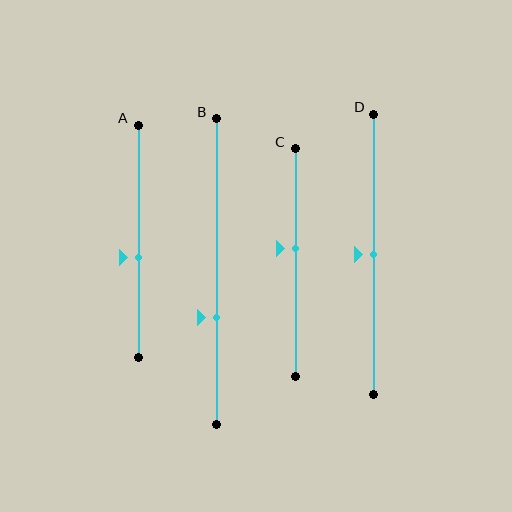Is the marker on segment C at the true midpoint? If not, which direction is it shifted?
No, the marker on segment C is shifted upward by about 6% of the segment length.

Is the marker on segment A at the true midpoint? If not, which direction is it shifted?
No, the marker on segment A is shifted downward by about 7% of the segment length.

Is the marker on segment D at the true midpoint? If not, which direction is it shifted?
Yes, the marker on segment D is at the true midpoint.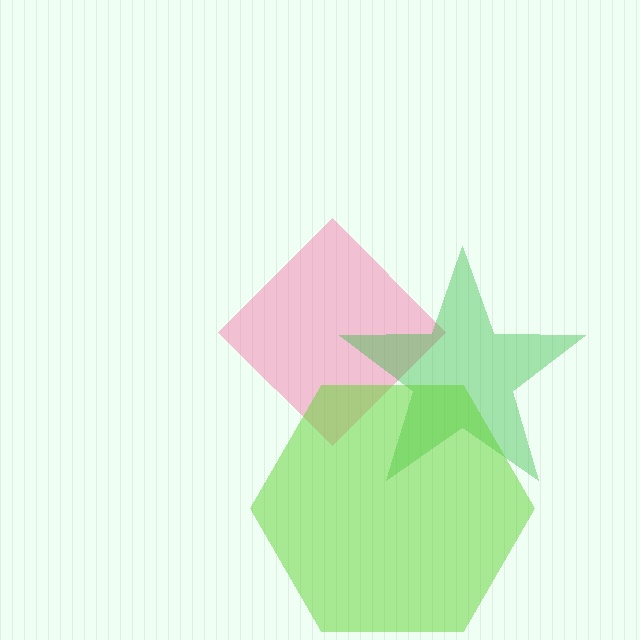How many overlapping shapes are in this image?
There are 3 overlapping shapes in the image.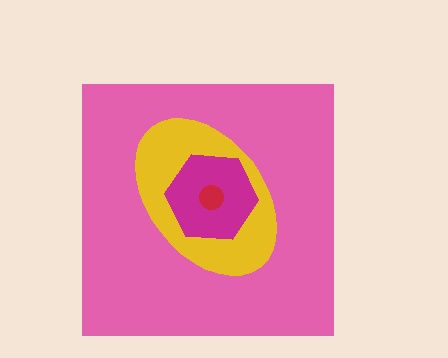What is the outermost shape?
The pink square.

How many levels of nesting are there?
4.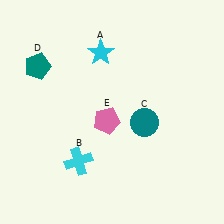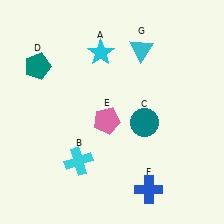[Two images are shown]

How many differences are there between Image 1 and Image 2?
There are 2 differences between the two images.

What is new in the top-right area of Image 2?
A cyan triangle (G) was added in the top-right area of Image 2.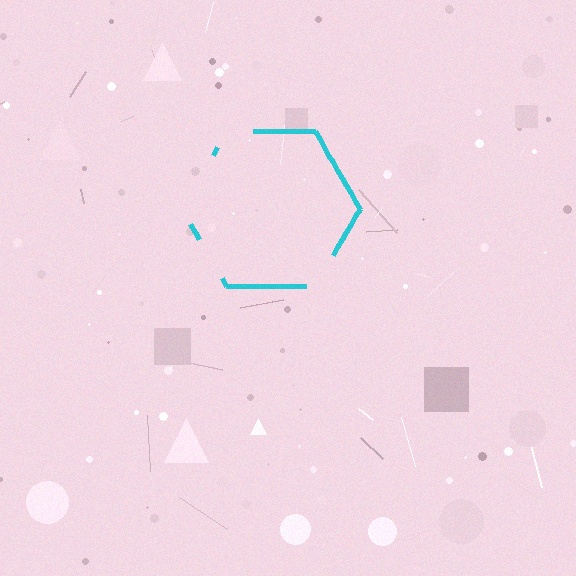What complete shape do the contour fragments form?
The contour fragments form a hexagon.